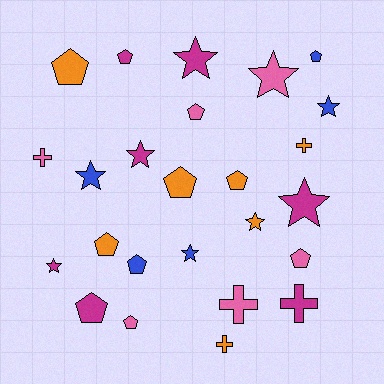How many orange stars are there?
There is 1 orange star.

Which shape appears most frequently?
Pentagon, with 11 objects.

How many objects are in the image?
There are 25 objects.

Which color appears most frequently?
Orange, with 7 objects.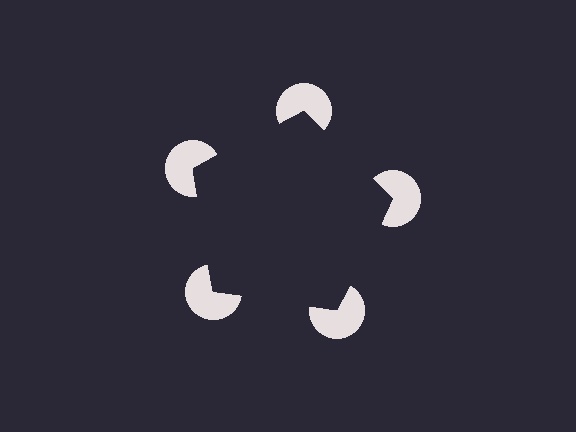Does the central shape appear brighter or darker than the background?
It typically appears slightly darker than the background, even though no actual brightness change is drawn.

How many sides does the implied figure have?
5 sides.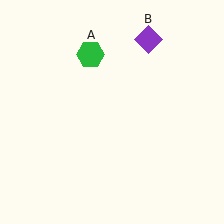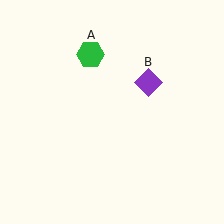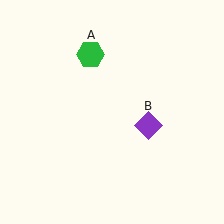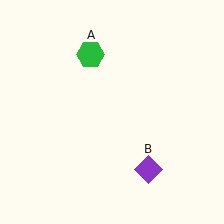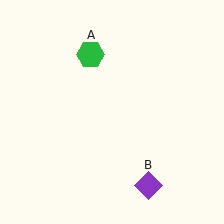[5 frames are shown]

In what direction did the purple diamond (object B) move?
The purple diamond (object B) moved down.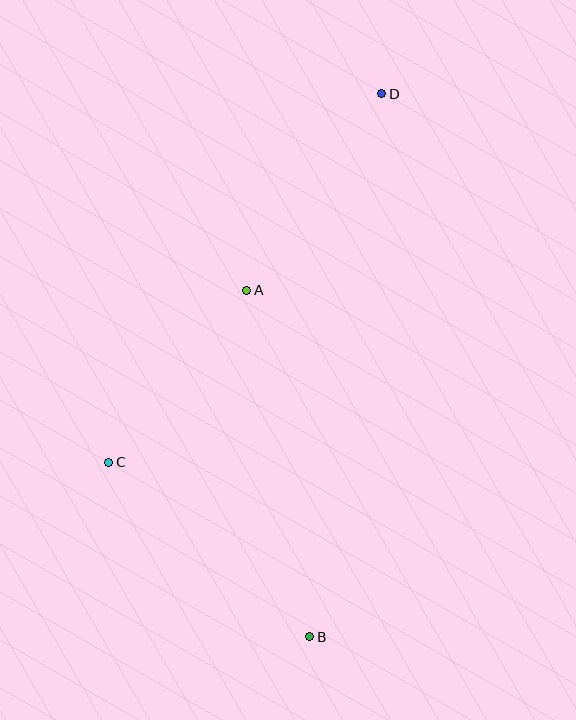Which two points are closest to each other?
Points A and C are closest to each other.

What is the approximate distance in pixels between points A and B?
The distance between A and B is approximately 352 pixels.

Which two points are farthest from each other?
Points B and D are farthest from each other.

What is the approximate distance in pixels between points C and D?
The distance between C and D is approximately 459 pixels.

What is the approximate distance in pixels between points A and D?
The distance between A and D is approximately 238 pixels.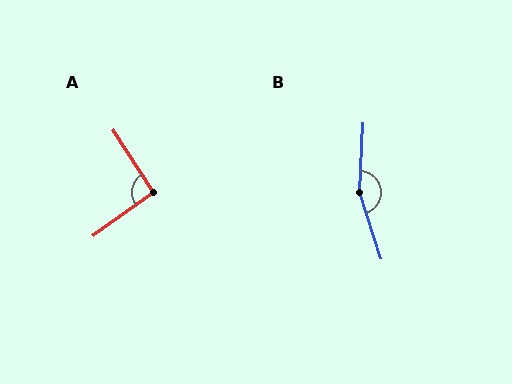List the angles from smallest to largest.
A (92°), B (159°).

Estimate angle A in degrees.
Approximately 92 degrees.